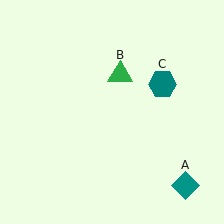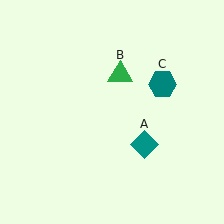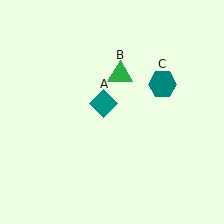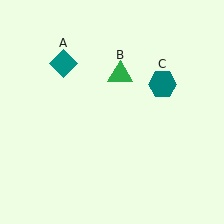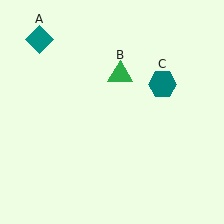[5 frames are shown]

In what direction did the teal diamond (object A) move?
The teal diamond (object A) moved up and to the left.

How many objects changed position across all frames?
1 object changed position: teal diamond (object A).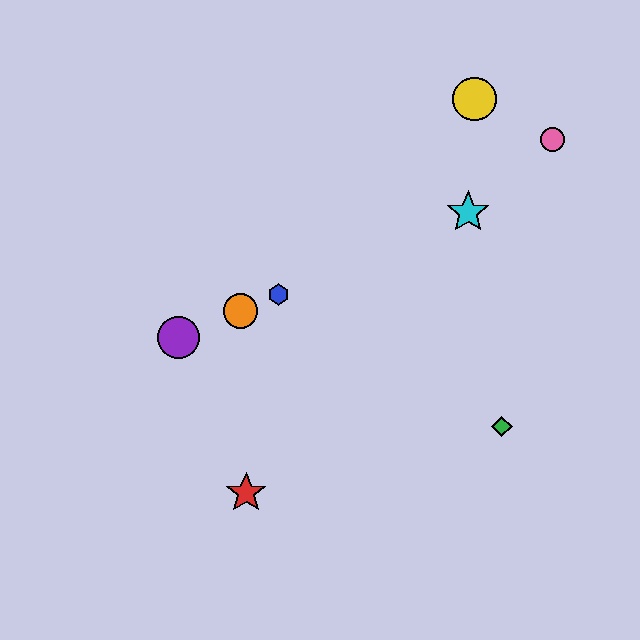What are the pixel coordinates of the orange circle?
The orange circle is at (240, 311).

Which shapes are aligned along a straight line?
The blue hexagon, the purple circle, the orange circle, the cyan star are aligned along a straight line.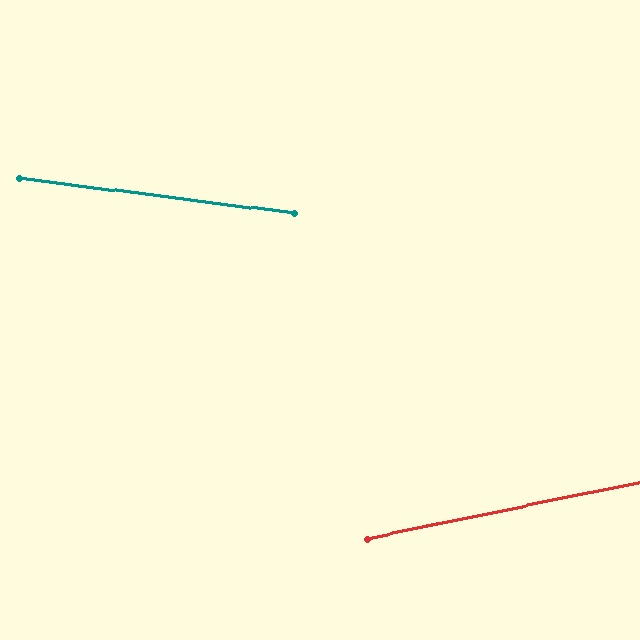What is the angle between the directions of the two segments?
Approximately 19 degrees.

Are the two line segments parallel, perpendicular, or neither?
Neither parallel nor perpendicular — they differ by about 19°.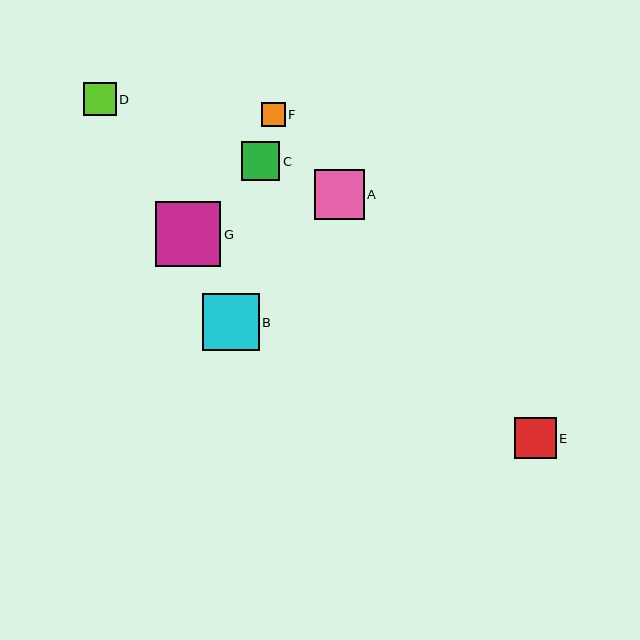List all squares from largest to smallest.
From largest to smallest: G, B, A, E, C, D, F.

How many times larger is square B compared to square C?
Square B is approximately 1.5 times the size of square C.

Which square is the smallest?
Square F is the smallest with a size of approximately 24 pixels.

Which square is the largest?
Square G is the largest with a size of approximately 65 pixels.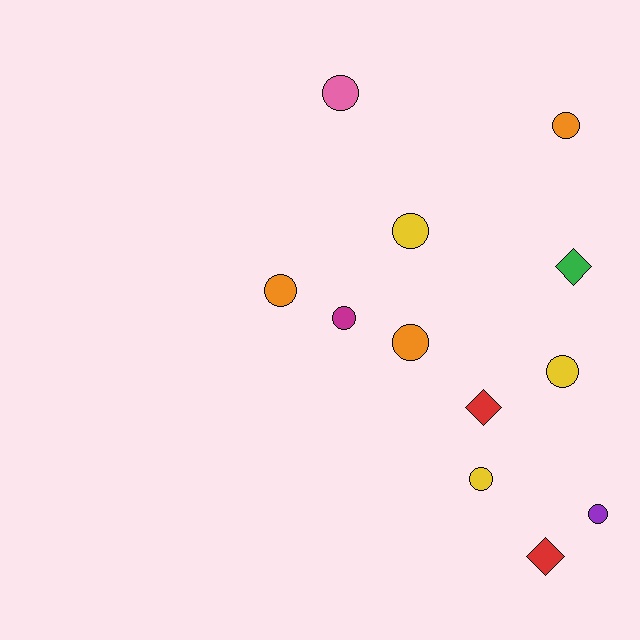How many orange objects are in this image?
There are 3 orange objects.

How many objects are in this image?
There are 12 objects.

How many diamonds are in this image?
There are 3 diamonds.